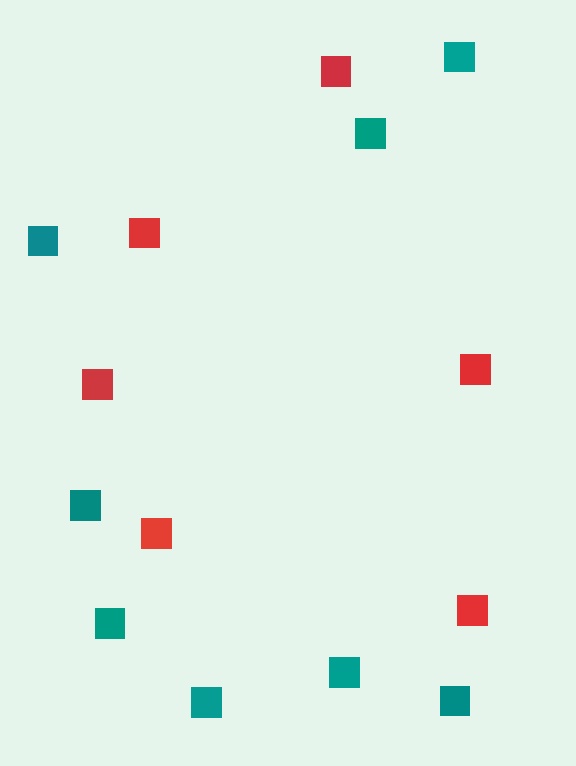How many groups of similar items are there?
There are 2 groups: one group of red squares (6) and one group of teal squares (8).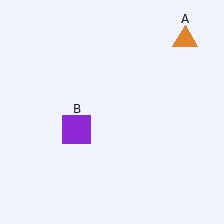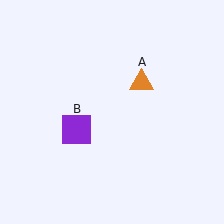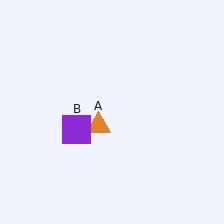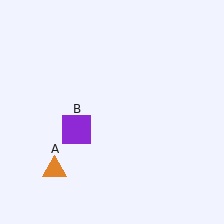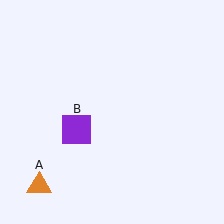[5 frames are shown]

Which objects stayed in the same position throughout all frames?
Purple square (object B) remained stationary.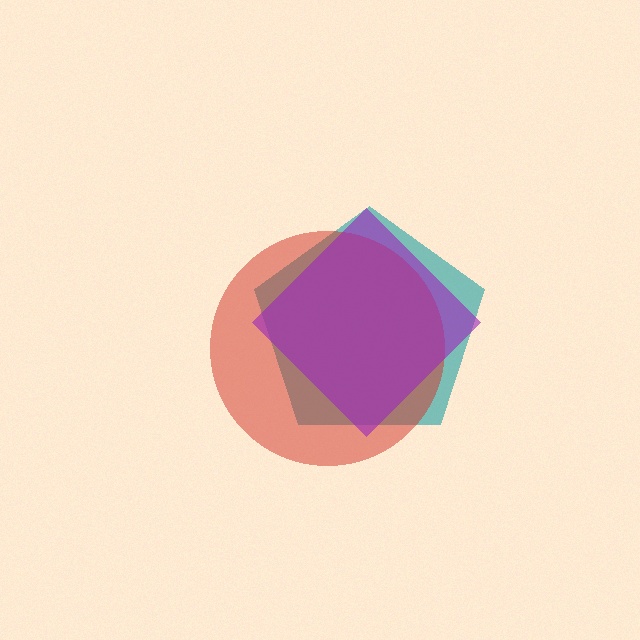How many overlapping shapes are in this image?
There are 3 overlapping shapes in the image.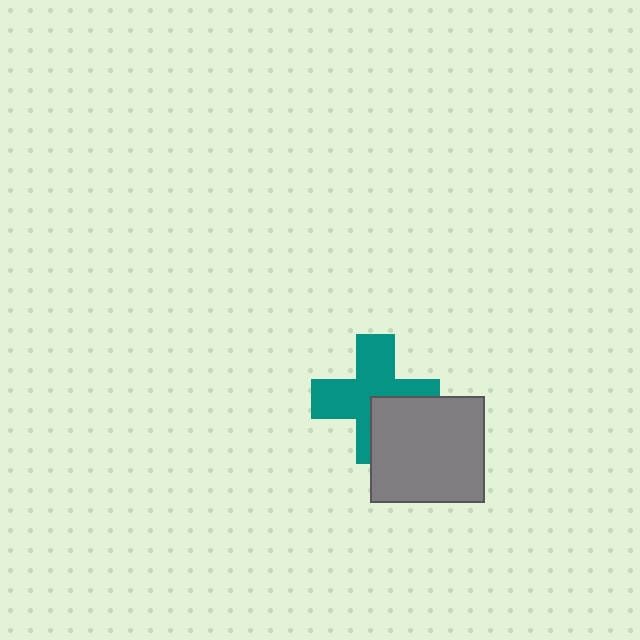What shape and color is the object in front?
The object in front is a gray rectangle.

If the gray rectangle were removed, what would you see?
You would see the complete teal cross.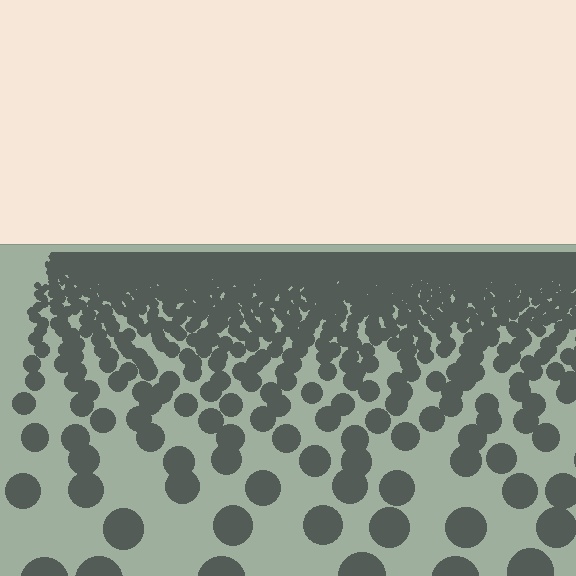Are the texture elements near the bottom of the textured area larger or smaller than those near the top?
Larger. Near the bottom, elements are closer to the viewer and appear at a bigger on-screen size.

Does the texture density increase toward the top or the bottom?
Density increases toward the top.